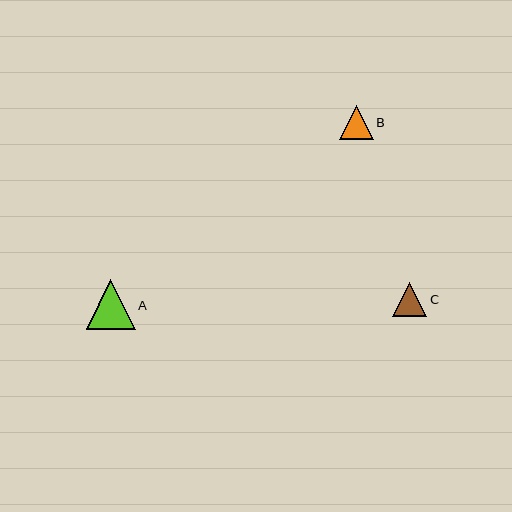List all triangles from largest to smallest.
From largest to smallest: A, C, B.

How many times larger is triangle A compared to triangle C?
Triangle A is approximately 1.4 times the size of triangle C.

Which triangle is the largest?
Triangle A is the largest with a size of approximately 49 pixels.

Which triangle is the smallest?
Triangle B is the smallest with a size of approximately 34 pixels.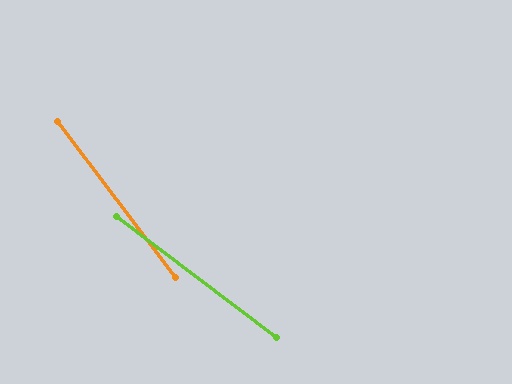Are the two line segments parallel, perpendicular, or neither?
Neither parallel nor perpendicular — they differ by about 16°.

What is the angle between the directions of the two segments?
Approximately 16 degrees.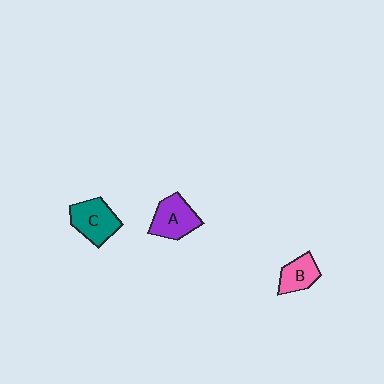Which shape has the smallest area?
Shape B (pink).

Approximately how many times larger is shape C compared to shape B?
Approximately 1.4 times.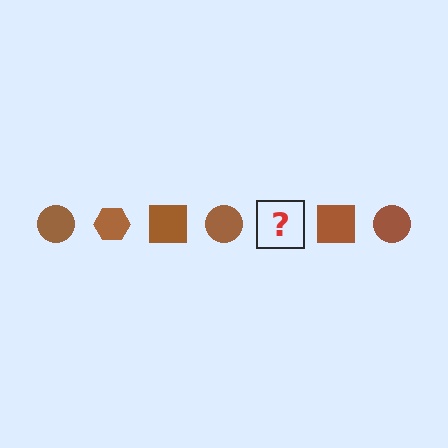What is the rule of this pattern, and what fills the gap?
The rule is that the pattern cycles through circle, hexagon, square shapes in brown. The gap should be filled with a brown hexagon.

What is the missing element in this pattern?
The missing element is a brown hexagon.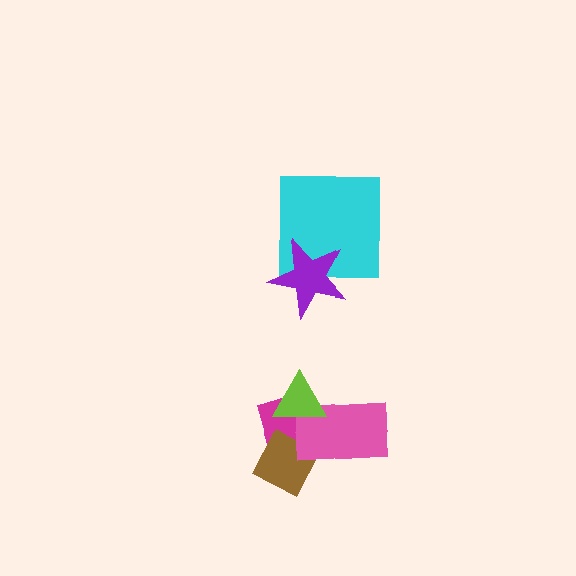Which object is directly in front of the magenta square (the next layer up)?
The brown diamond is directly in front of the magenta square.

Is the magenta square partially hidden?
Yes, it is partially covered by another shape.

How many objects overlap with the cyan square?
1 object overlaps with the cyan square.